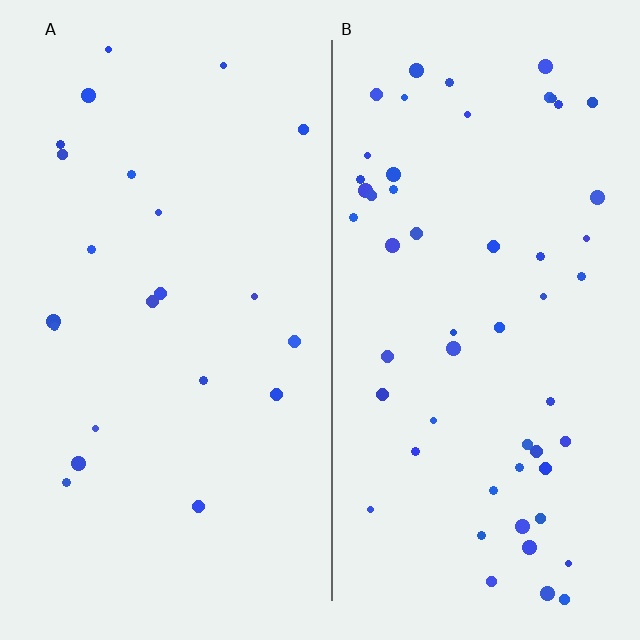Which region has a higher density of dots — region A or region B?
B (the right).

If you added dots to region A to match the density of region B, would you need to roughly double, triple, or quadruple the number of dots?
Approximately double.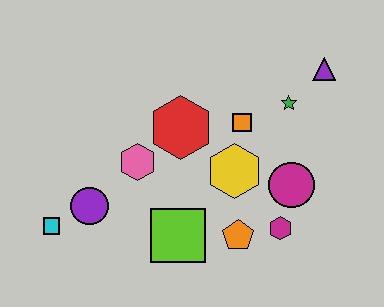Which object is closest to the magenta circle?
The magenta hexagon is closest to the magenta circle.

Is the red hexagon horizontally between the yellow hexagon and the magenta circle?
No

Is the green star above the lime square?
Yes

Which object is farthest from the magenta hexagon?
The cyan square is farthest from the magenta hexagon.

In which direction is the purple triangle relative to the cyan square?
The purple triangle is to the right of the cyan square.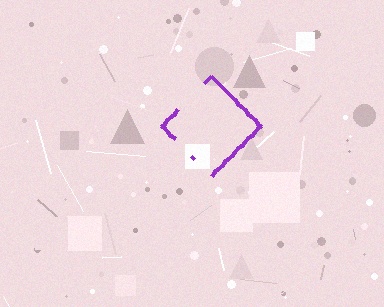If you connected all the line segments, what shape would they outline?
They would outline a diamond.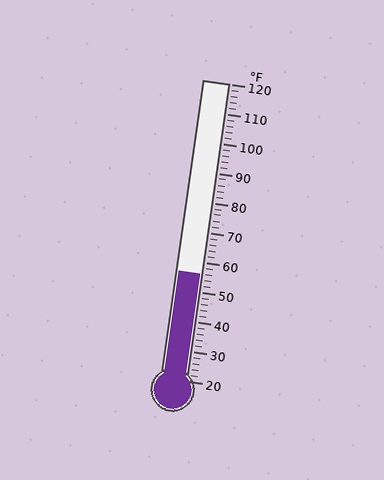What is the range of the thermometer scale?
The thermometer scale ranges from 20°F to 120°F.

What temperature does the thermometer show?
The thermometer shows approximately 56°F.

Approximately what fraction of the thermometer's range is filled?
The thermometer is filled to approximately 35% of its range.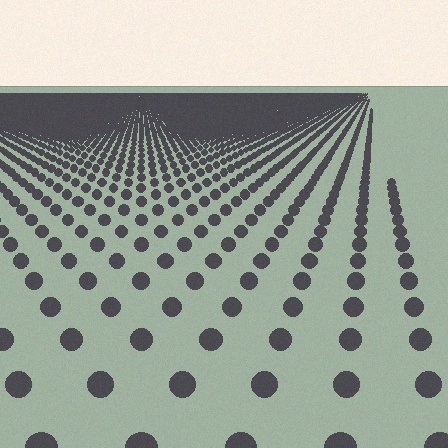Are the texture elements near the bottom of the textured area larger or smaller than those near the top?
Larger. Near the bottom, elements are closer to the viewer and appear at a bigger on-screen size.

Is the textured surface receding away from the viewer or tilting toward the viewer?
The surface is receding away from the viewer. Texture elements get smaller and denser toward the top.